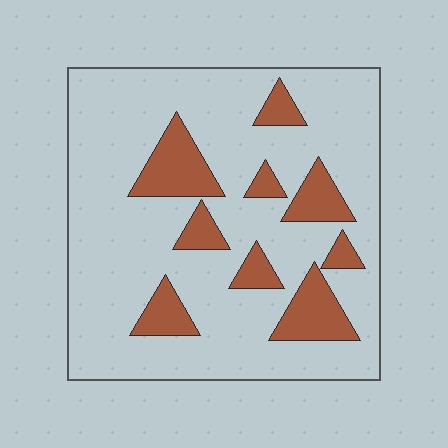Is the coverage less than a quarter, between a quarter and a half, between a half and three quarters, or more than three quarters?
Less than a quarter.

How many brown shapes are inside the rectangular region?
9.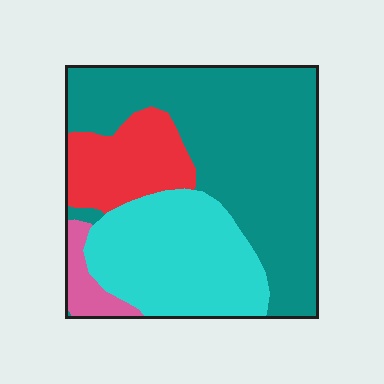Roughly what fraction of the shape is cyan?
Cyan takes up about one quarter (1/4) of the shape.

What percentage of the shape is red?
Red takes up about one sixth (1/6) of the shape.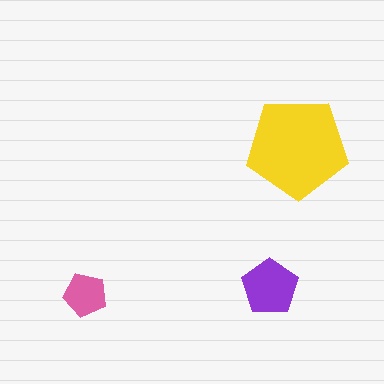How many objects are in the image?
There are 3 objects in the image.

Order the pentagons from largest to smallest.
the yellow one, the purple one, the pink one.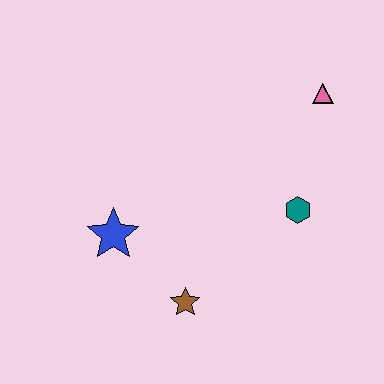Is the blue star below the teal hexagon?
Yes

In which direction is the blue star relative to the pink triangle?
The blue star is to the left of the pink triangle.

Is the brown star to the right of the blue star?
Yes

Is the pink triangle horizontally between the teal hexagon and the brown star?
No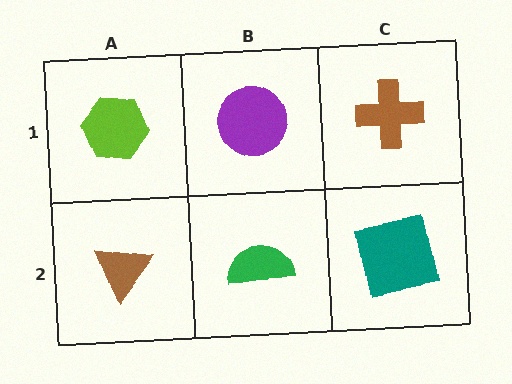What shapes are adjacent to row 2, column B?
A purple circle (row 1, column B), a brown triangle (row 2, column A), a teal square (row 2, column C).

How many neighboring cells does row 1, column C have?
2.